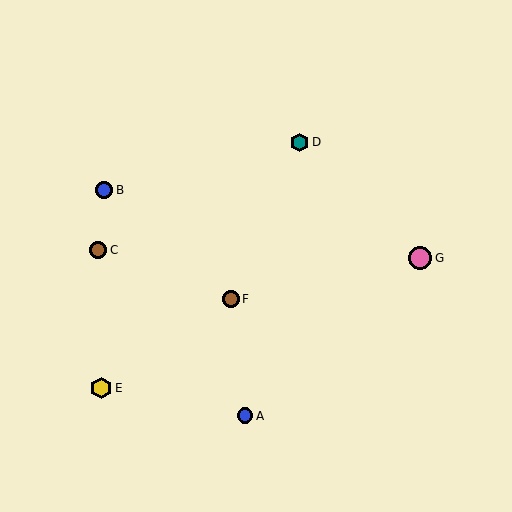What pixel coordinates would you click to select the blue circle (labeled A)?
Click at (245, 416) to select the blue circle A.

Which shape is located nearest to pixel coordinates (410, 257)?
The pink circle (labeled G) at (420, 258) is nearest to that location.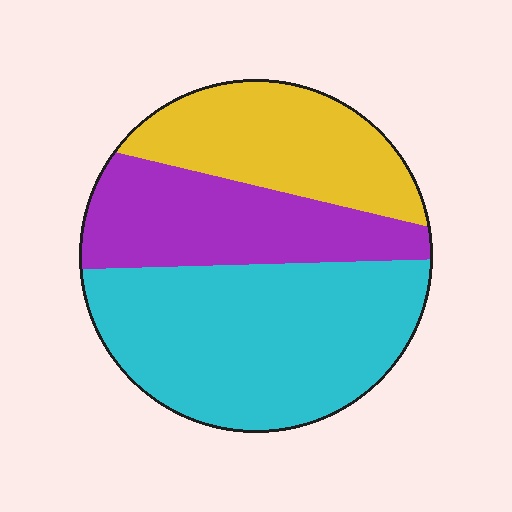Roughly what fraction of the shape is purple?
Purple covers about 25% of the shape.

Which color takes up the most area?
Cyan, at roughly 45%.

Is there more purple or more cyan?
Cyan.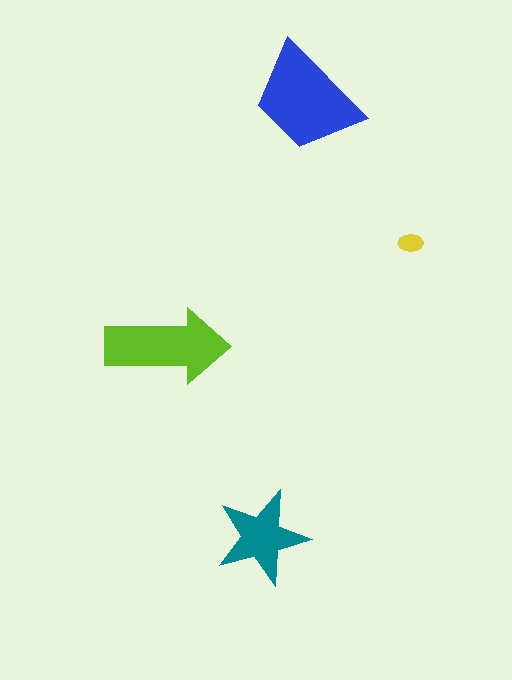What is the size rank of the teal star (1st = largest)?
3rd.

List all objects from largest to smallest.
The blue trapezoid, the lime arrow, the teal star, the yellow ellipse.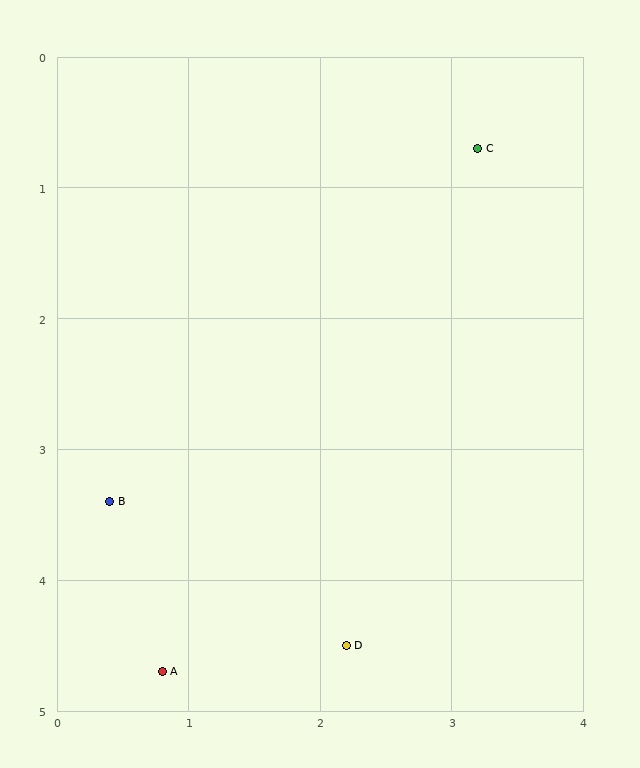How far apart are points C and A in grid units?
Points C and A are about 4.7 grid units apart.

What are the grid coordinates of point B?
Point B is at approximately (0.4, 3.4).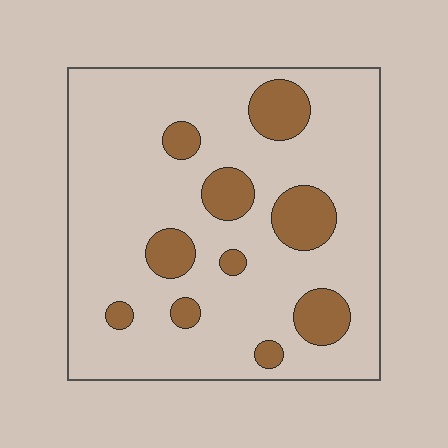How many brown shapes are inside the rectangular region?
10.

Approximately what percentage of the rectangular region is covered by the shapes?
Approximately 20%.